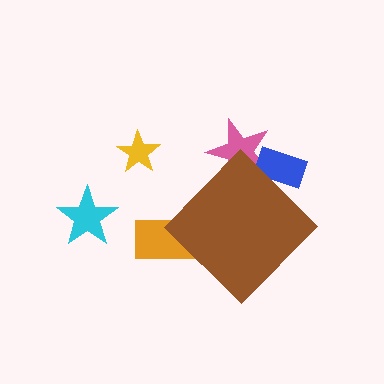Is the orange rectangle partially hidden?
Yes, the orange rectangle is partially hidden behind the brown diamond.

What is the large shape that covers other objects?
A brown diamond.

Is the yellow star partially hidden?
No, the yellow star is fully visible.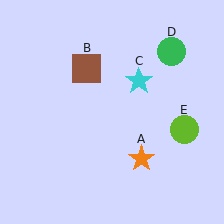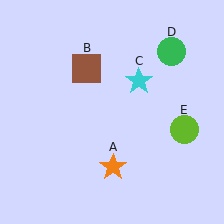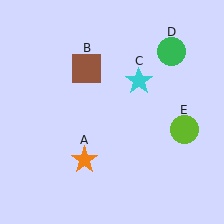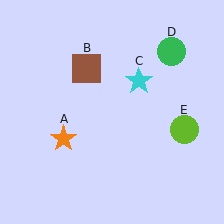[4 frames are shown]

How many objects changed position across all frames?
1 object changed position: orange star (object A).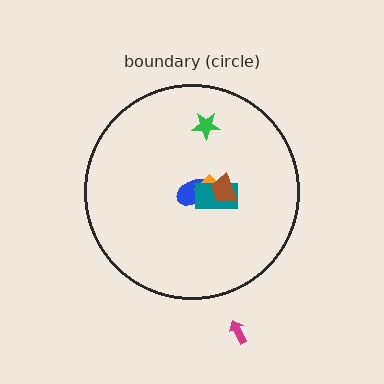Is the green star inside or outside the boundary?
Inside.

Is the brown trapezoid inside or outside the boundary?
Inside.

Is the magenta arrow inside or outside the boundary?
Outside.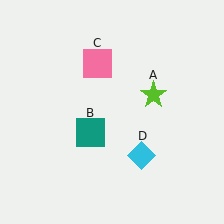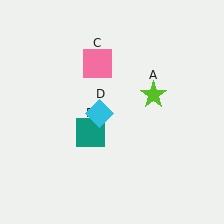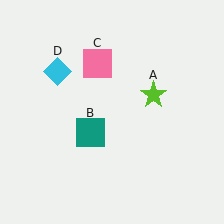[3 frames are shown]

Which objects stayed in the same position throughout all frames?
Lime star (object A) and teal square (object B) and pink square (object C) remained stationary.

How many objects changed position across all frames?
1 object changed position: cyan diamond (object D).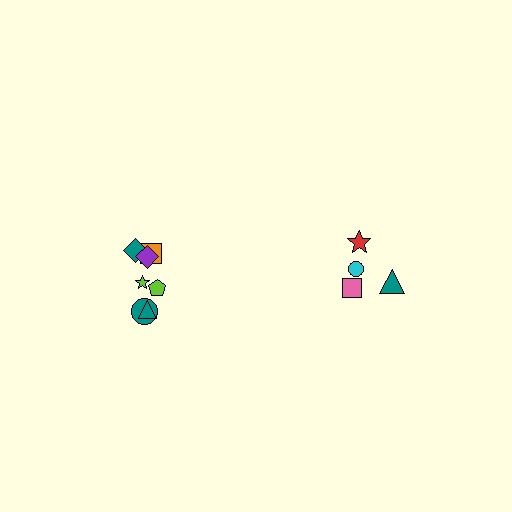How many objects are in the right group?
There are 4 objects.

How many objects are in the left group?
There are 7 objects.